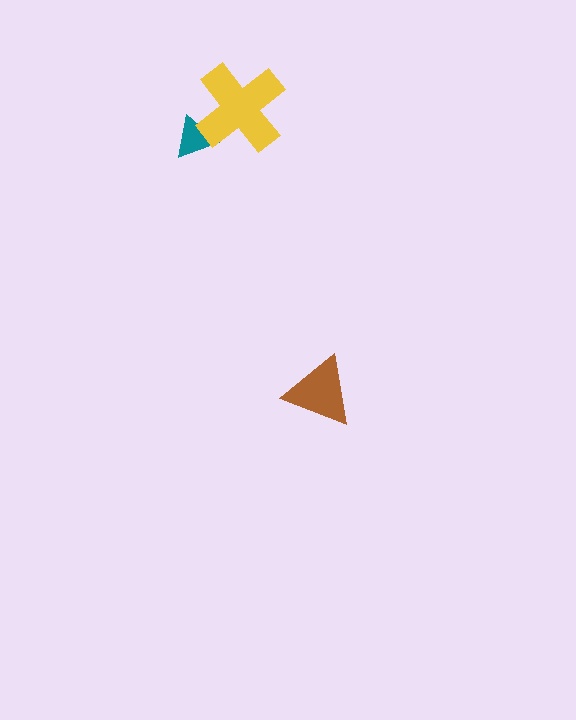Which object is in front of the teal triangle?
The yellow cross is in front of the teal triangle.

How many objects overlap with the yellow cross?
1 object overlaps with the yellow cross.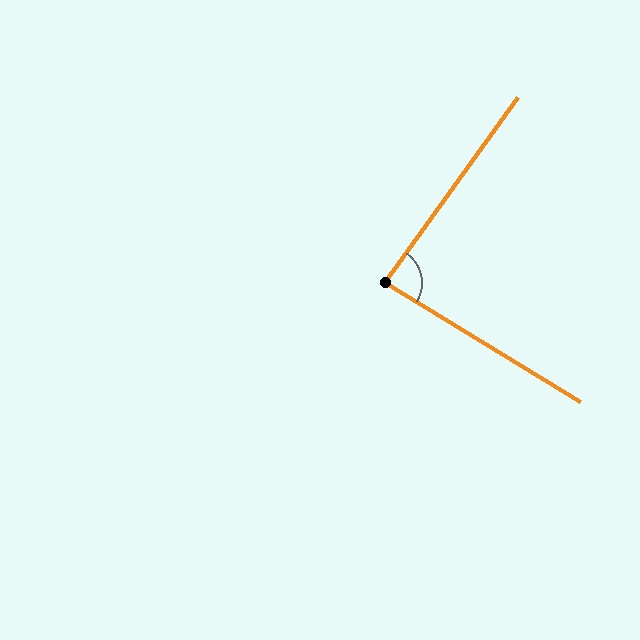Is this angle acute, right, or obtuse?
It is approximately a right angle.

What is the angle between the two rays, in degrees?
Approximately 86 degrees.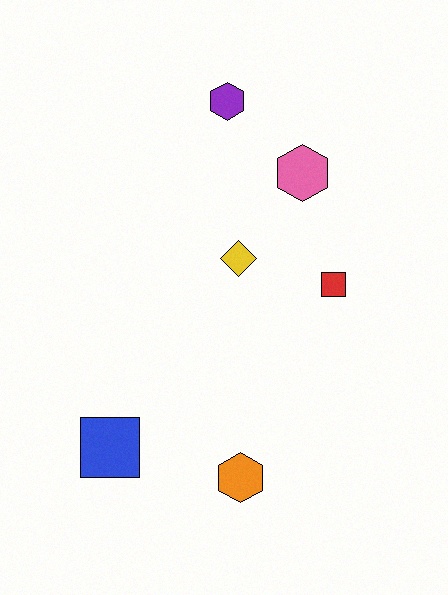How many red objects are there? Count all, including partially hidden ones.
There is 1 red object.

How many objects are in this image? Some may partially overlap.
There are 6 objects.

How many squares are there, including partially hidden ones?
There are 2 squares.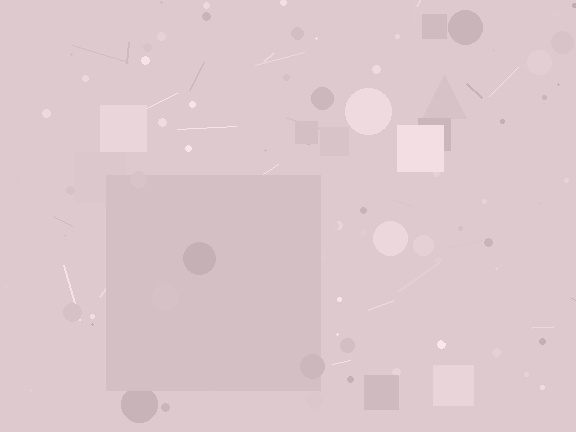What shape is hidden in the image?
A square is hidden in the image.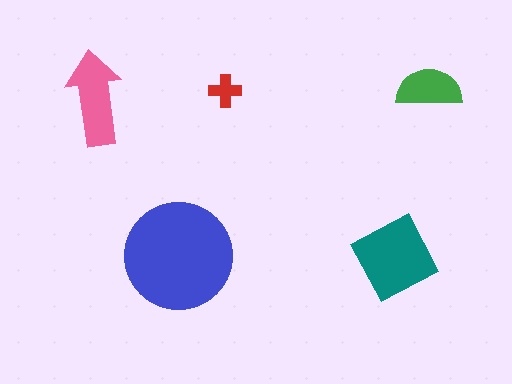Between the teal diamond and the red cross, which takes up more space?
The teal diamond.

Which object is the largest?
The blue circle.